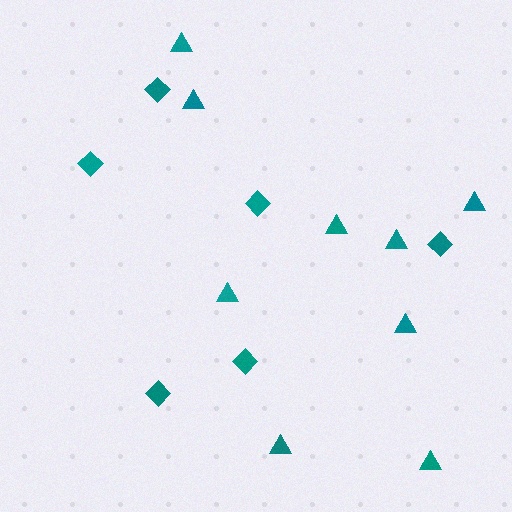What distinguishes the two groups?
There are 2 groups: one group of triangles (9) and one group of diamonds (6).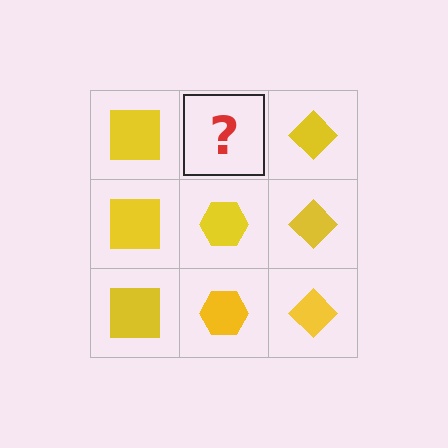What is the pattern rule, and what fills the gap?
The rule is that each column has a consistent shape. The gap should be filled with a yellow hexagon.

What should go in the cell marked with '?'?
The missing cell should contain a yellow hexagon.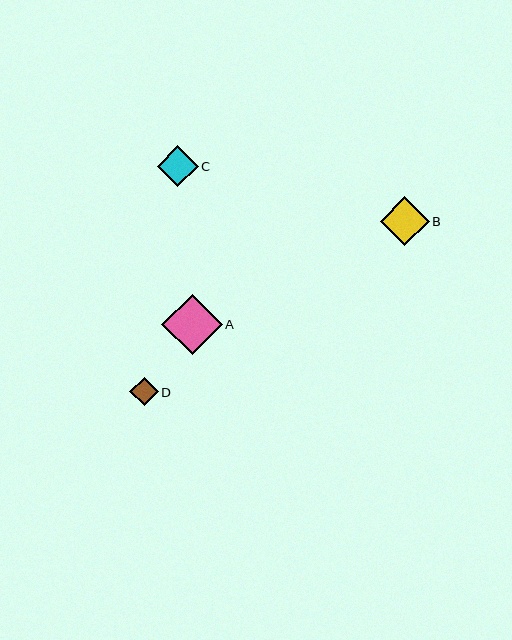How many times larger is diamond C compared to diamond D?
Diamond C is approximately 1.4 times the size of diamond D.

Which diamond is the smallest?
Diamond D is the smallest with a size of approximately 28 pixels.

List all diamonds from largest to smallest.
From largest to smallest: A, B, C, D.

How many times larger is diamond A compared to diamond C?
Diamond A is approximately 1.5 times the size of diamond C.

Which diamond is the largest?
Diamond A is the largest with a size of approximately 60 pixels.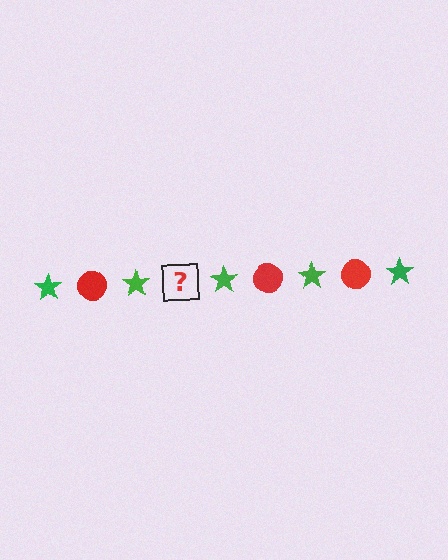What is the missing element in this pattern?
The missing element is a red circle.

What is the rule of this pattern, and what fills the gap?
The rule is that the pattern alternates between green star and red circle. The gap should be filled with a red circle.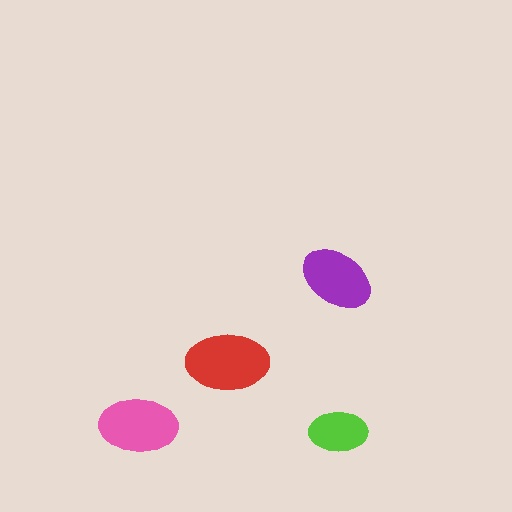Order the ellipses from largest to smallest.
the red one, the pink one, the purple one, the lime one.